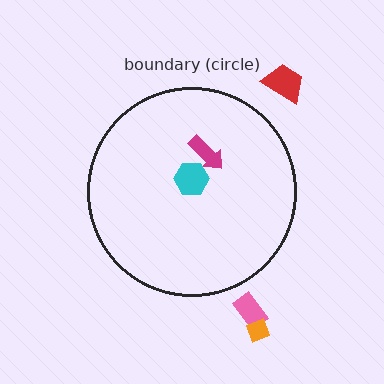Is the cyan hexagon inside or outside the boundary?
Inside.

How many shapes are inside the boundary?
2 inside, 3 outside.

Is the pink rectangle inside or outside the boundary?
Outside.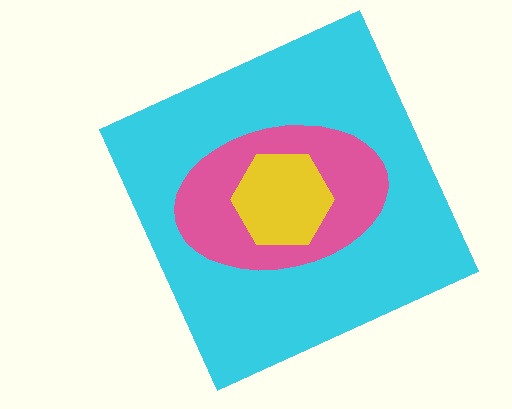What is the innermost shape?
The yellow hexagon.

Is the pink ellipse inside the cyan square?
Yes.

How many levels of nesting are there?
3.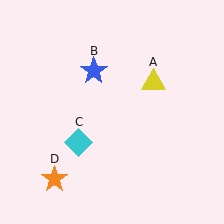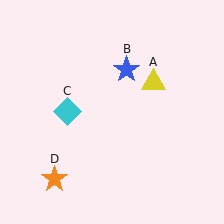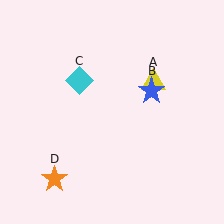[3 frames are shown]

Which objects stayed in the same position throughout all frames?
Yellow triangle (object A) and orange star (object D) remained stationary.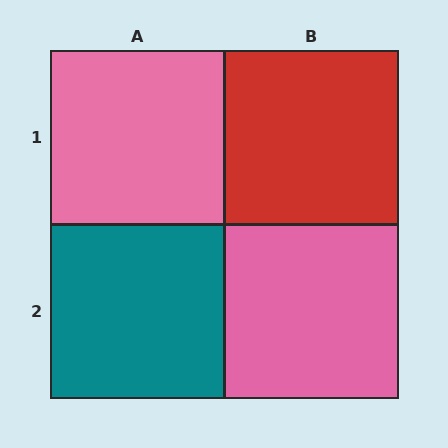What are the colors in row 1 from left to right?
Pink, red.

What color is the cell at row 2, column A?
Teal.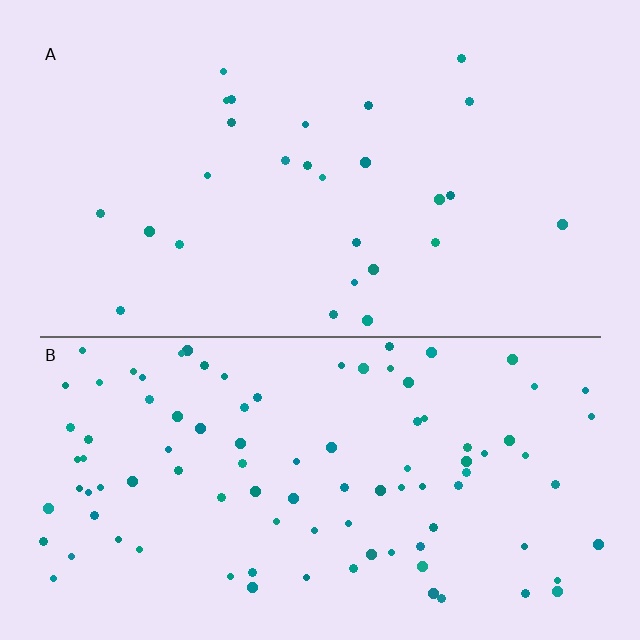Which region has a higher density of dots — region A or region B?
B (the bottom).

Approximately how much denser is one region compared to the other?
Approximately 3.6× — region B over region A.